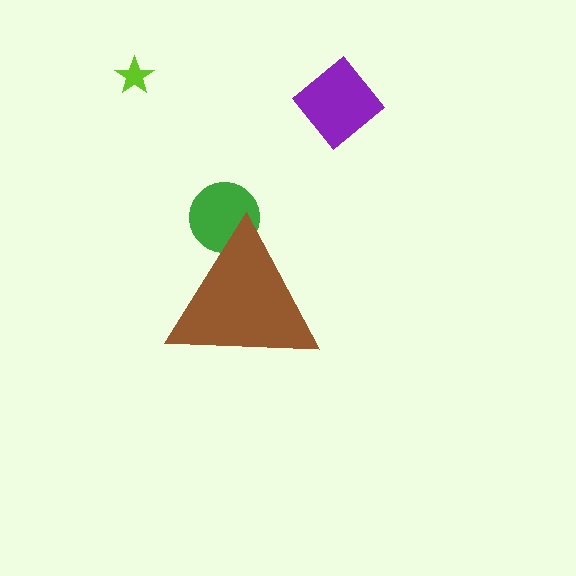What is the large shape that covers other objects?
A brown triangle.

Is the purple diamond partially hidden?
No, the purple diamond is fully visible.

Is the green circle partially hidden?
Yes, the green circle is partially hidden behind the brown triangle.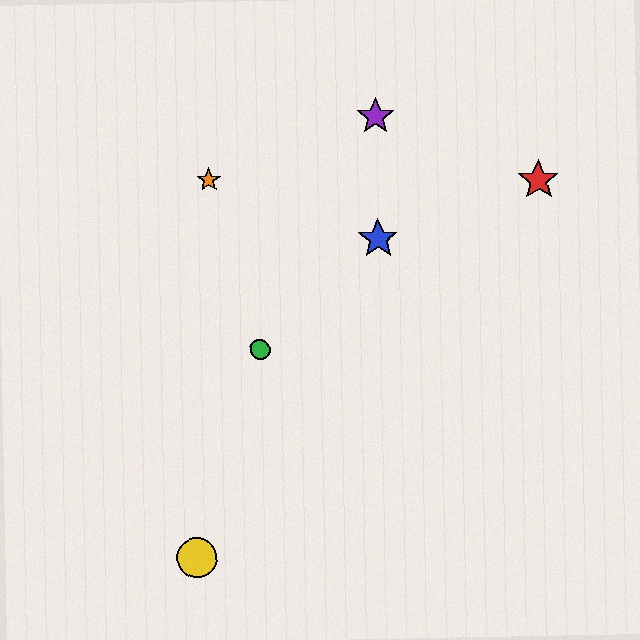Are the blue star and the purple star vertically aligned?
Yes, both are at x≈378.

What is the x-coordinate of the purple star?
The purple star is at x≈376.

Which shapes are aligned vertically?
The blue star, the purple star are aligned vertically.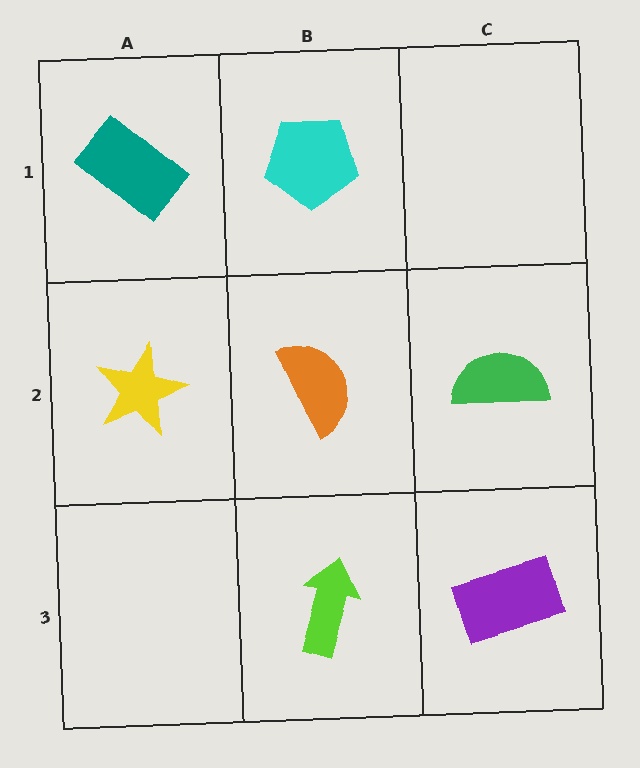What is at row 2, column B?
An orange semicircle.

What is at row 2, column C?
A green semicircle.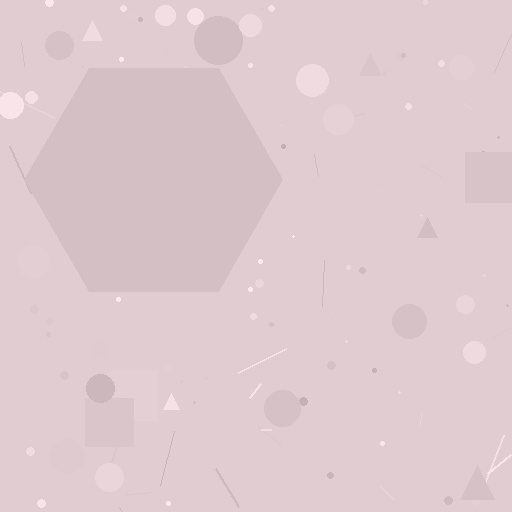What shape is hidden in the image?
A hexagon is hidden in the image.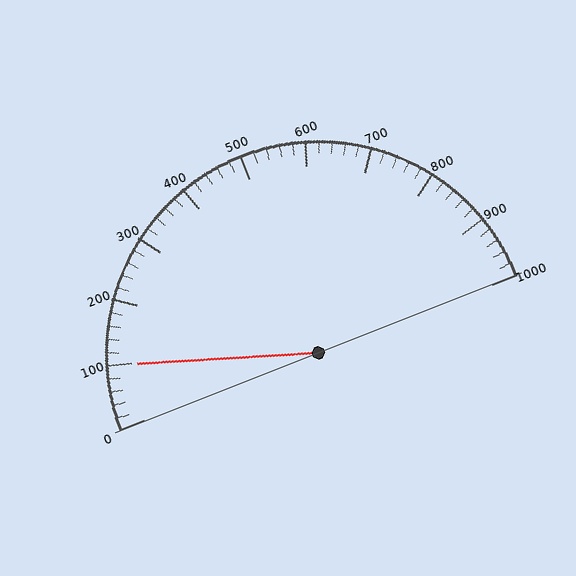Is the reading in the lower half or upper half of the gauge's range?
The reading is in the lower half of the range (0 to 1000).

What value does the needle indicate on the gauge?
The needle indicates approximately 100.